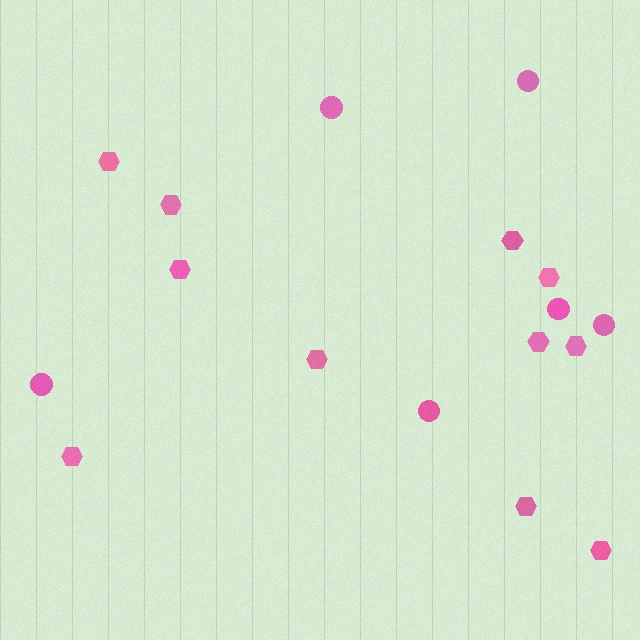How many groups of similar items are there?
There are 2 groups: one group of hexagons (11) and one group of circles (6).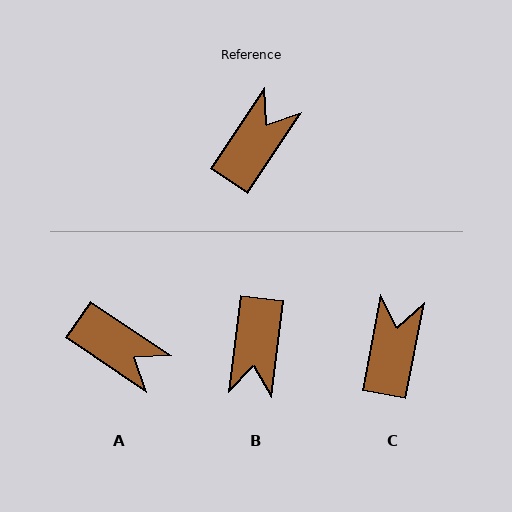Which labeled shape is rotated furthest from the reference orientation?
B, about 153 degrees away.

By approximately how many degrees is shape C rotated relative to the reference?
Approximately 23 degrees counter-clockwise.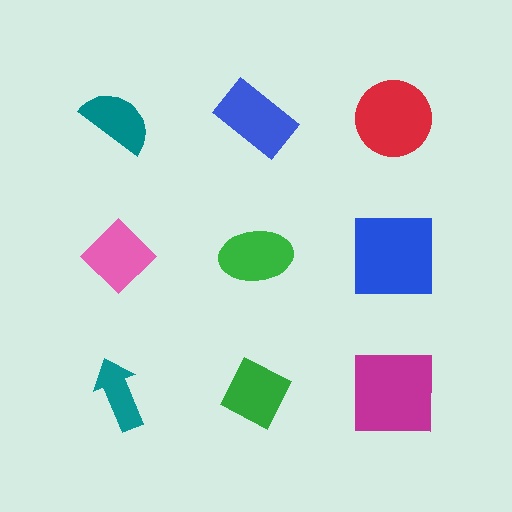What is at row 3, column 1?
A teal arrow.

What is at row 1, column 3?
A red circle.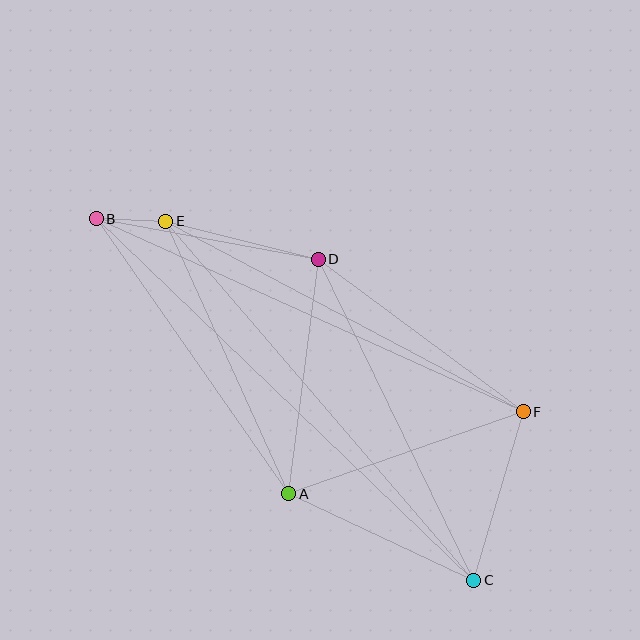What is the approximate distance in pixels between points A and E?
The distance between A and E is approximately 299 pixels.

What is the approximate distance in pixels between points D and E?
The distance between D and E is approximately 157 pixels.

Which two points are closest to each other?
Points B and E are closest to each other.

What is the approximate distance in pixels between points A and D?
The distance between A and D is approximately 236 pixels.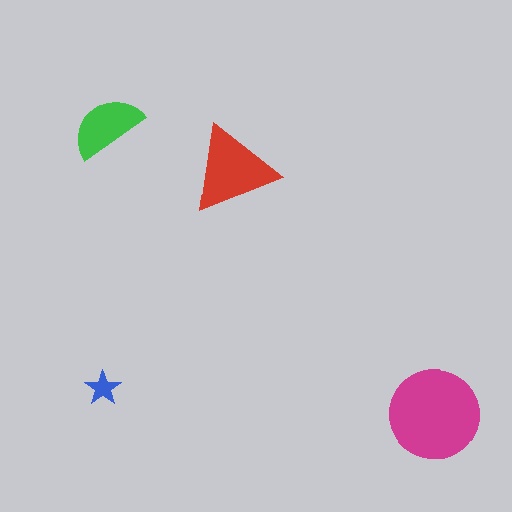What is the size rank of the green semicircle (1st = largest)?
3rd.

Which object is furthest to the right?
The magenta circle is rightmost.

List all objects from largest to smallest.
The magenta circle, the red triangle, the green semicircle, the blue star.